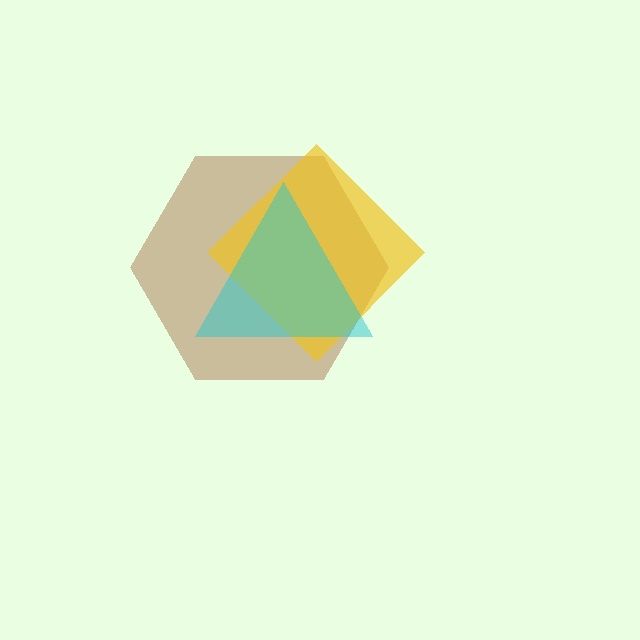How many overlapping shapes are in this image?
There are 3 overlapping shapes in the image.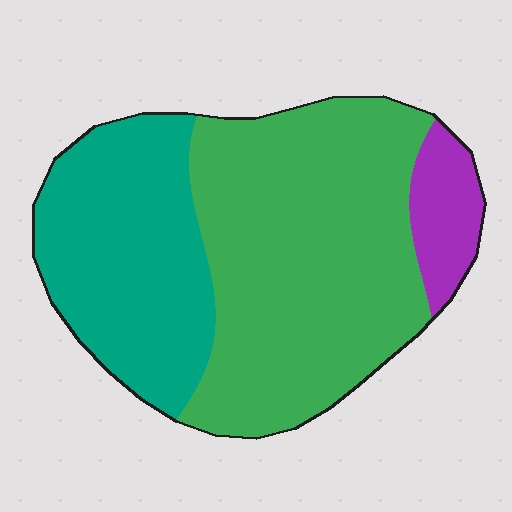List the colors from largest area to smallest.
From largest to smallest: green, teal, purple.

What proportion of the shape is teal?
Teal takes up between a quarter and a half of the shape.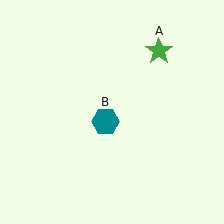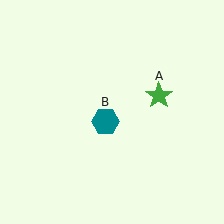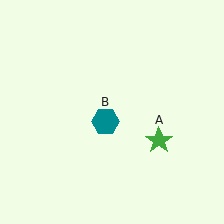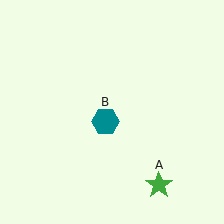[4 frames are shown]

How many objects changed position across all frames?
1 object changed position: green star (object A).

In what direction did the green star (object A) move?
The green star (object A) moved down.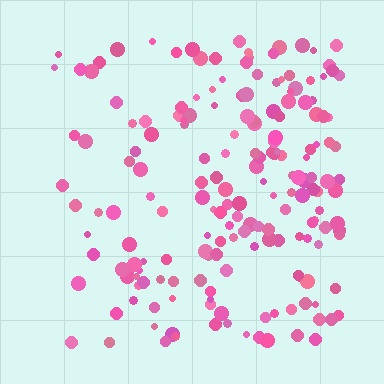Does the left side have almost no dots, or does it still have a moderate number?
Still a moderate number, just noticeably fewer than the right.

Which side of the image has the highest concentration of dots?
The right.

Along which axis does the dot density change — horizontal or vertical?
Horizontal.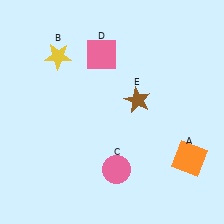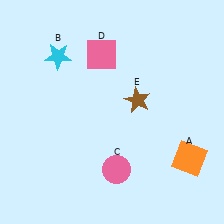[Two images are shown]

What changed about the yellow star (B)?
In Image 1, B is yellow. In Image 2, it changed to cyan.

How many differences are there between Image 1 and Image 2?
There is 1 difference between the two images.